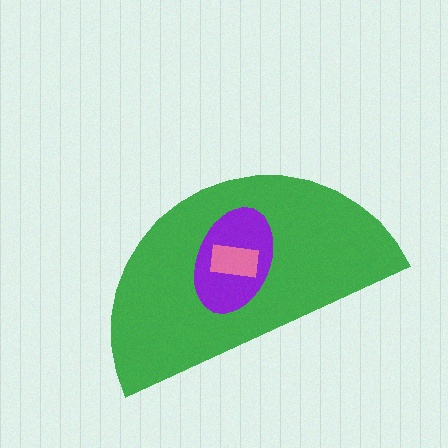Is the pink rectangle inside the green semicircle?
Yes.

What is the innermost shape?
The pink rectangle.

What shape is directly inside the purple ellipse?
The pink rectangle.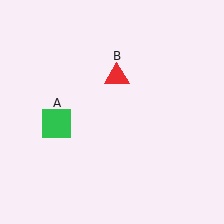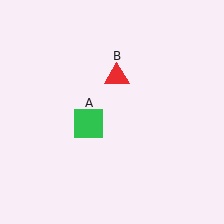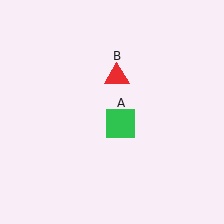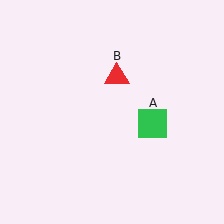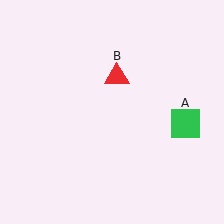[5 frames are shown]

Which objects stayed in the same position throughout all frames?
Red triangle (object B) remained stationary.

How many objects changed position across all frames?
1 object changed position: green square (object A).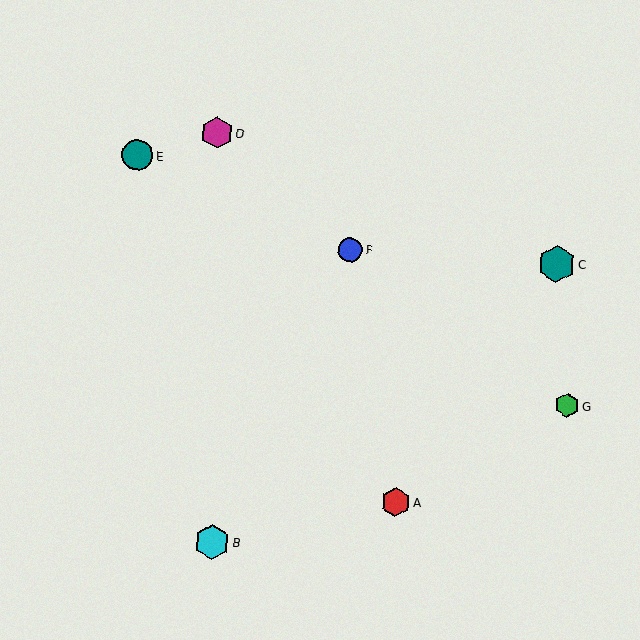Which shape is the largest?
The teal hexagon (labeled C) is the largest.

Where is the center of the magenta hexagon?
The center of the magenta hexagon is at (217, 133).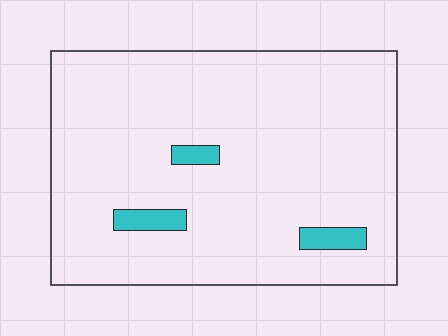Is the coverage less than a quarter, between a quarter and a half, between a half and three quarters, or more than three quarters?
Less than a quarter.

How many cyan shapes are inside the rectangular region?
3.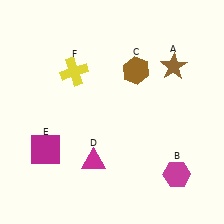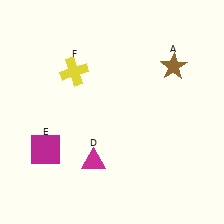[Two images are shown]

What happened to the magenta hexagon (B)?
The magenta hexagon (B) was removed in Image 2. It was in the bottom-right area of Image 1.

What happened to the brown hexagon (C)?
The brown hexagon (C) was removed in Image 2. It was in the top-right area of Image 1.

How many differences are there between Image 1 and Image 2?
There are 2 differences between the two images.